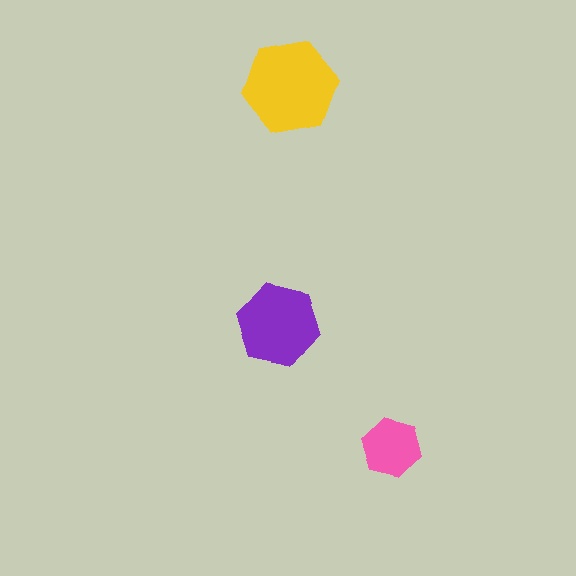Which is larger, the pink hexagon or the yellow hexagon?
The yellow one.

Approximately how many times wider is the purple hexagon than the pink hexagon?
About 1.5 times wider.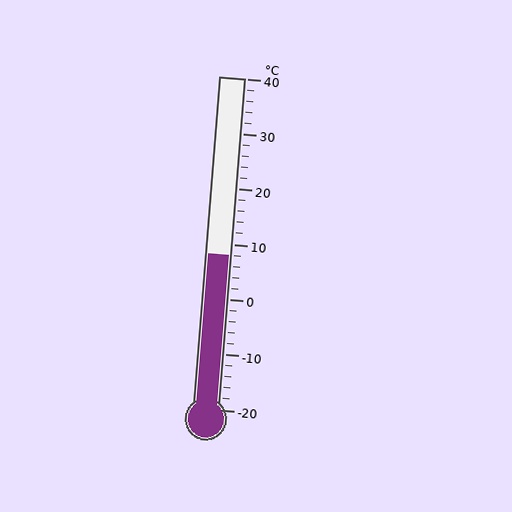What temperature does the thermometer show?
The thermometer shows approximately 8°C.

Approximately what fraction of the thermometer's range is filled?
The thermometer is filled to approximately 45% of its range.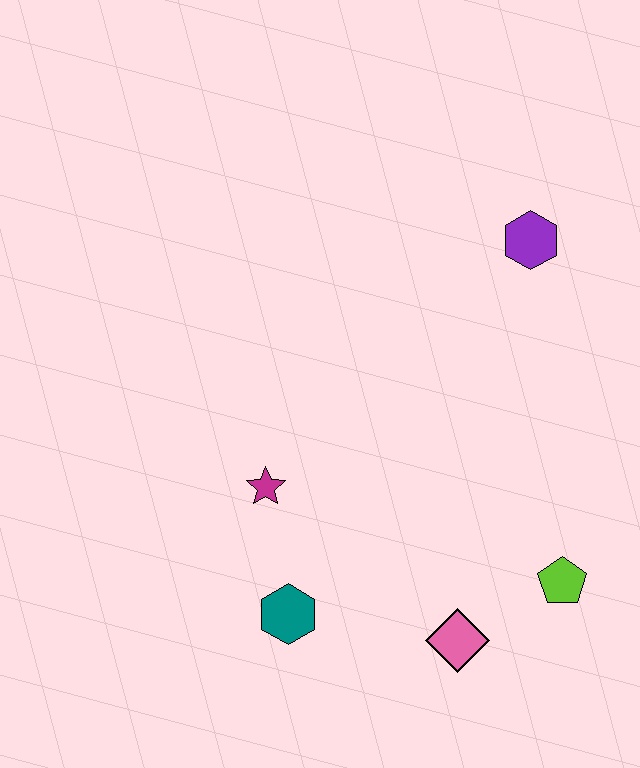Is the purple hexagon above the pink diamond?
Yes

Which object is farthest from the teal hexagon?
The purple hexagon is farthest from the teal hexagon.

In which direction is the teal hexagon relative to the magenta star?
The teal hexagon is below the magenta star.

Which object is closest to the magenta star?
The teal hexagon is closest to the magenta star.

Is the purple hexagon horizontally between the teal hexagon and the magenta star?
No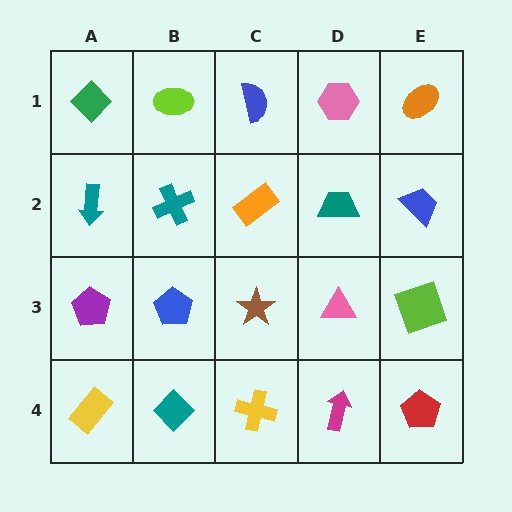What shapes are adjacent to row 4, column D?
A pink triangle (row 3, column D), a yellow cross (row 4, column C), a red pentagon (row 4, column E).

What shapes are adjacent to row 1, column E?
A blue trapezoid (row 2, column E), a pink hexagon (row 1, column D).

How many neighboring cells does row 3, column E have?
3.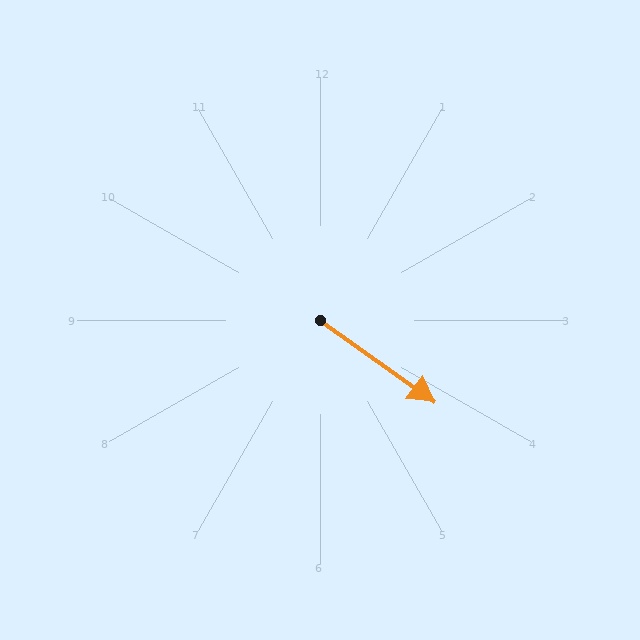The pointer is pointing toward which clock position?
Roughly 4 o'clock.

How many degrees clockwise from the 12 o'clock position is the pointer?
Approximately 125 degrees.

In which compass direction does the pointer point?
Southeast.